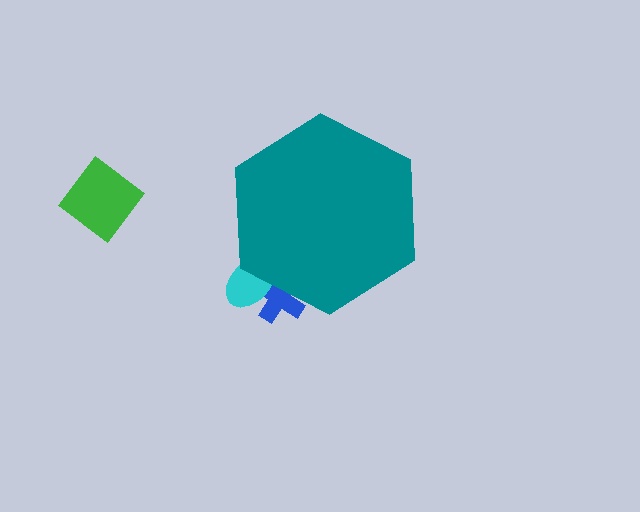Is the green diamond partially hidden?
No, the green diamond is fully visible.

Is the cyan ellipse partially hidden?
Yes, the cyan ellipse is partially hidden behind the teal hexagon.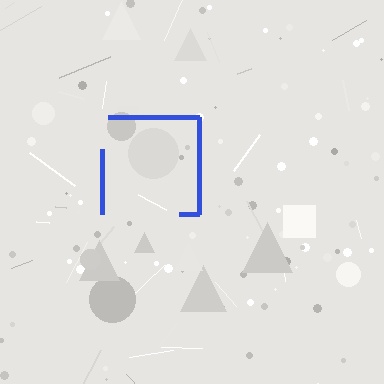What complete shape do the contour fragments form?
The contour fragments form a square.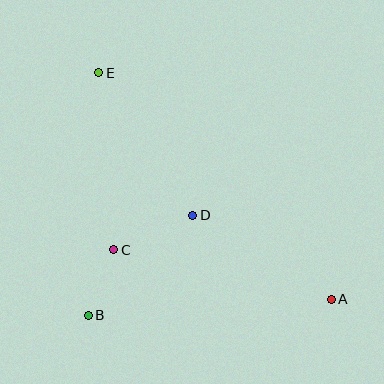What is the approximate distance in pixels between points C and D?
The distance between C and D is approximately 86 pixels.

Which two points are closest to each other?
Points B and C are closest to each other.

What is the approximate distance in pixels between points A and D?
The distance between A and D is approximately 162 pixels.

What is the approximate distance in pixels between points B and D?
The distance between B and D is approximately 145 pixels.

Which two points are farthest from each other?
Points A and E are farthest from each other.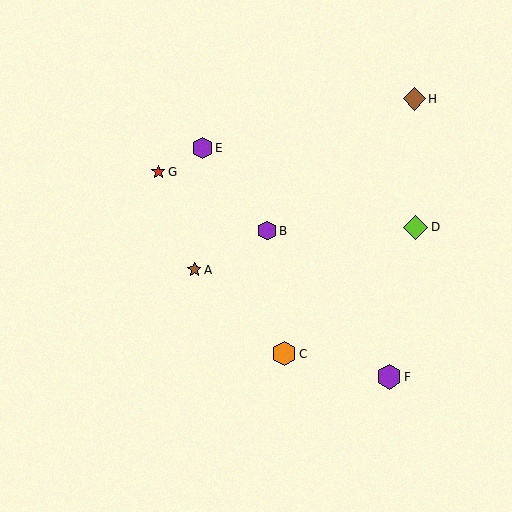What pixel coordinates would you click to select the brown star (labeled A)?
Click at (194, 270) to select the brown star A.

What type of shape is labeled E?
Shape E is a purple hexagon.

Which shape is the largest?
The purple hexagon (labeled F) is the largest.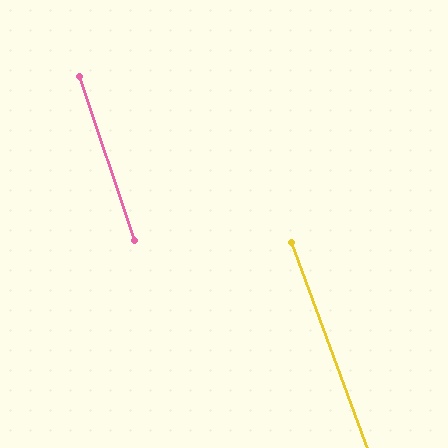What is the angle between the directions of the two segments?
Approximately 2 degrees.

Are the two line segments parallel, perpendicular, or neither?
Parallel — their directions differ by only 1.7°.